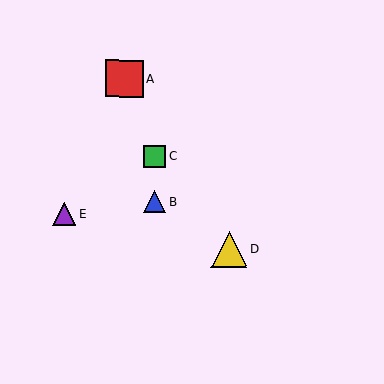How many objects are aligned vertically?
2 objects (B, C) are aligned vertically.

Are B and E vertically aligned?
No, B is at x≈154 and E is at x≈64.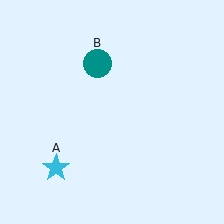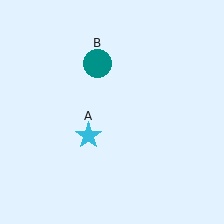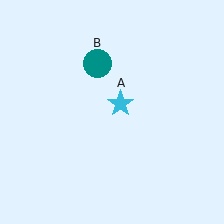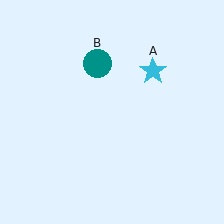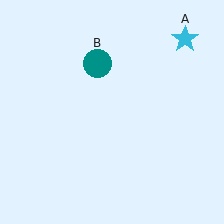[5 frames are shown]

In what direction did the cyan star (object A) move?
The cyan star (object A) moved up and to the right.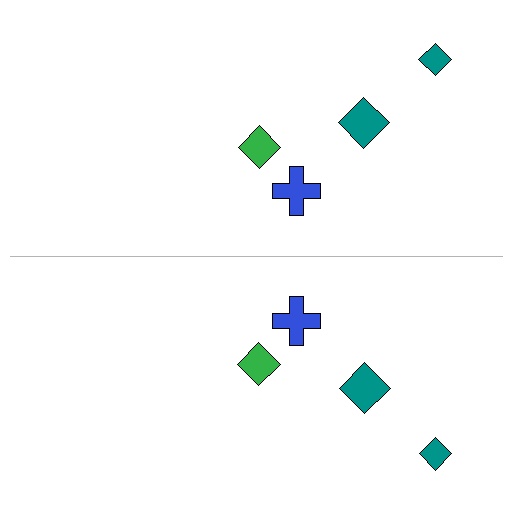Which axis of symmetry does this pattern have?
The pattern has a horizontal axis of symmetry running through the center of the image.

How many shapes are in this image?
There are 8 shapes in this image.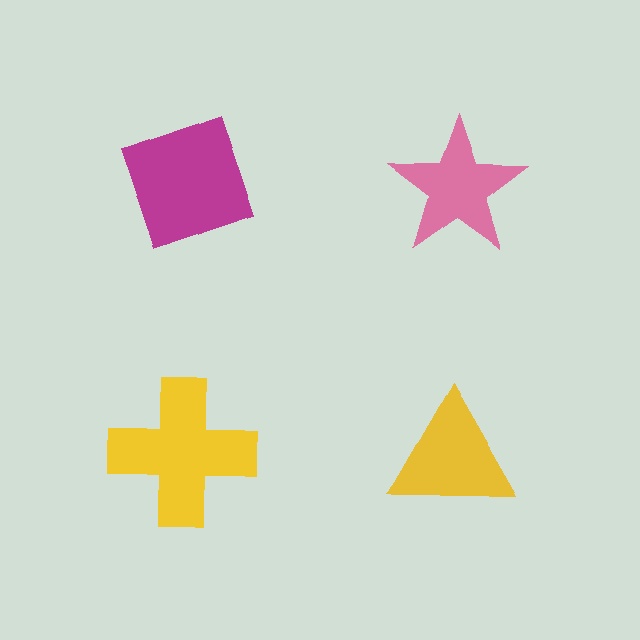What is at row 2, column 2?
A yellow triangle.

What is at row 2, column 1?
A yellow cross.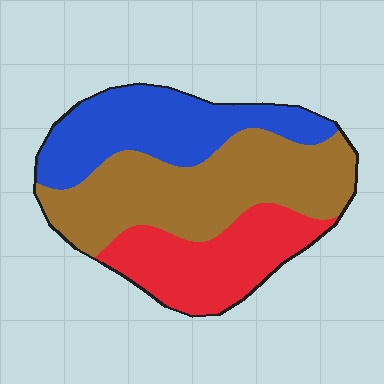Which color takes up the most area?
Brown, at roughly 45%.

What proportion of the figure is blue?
Blue covers about 30% of the figure.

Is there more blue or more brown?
Brown.